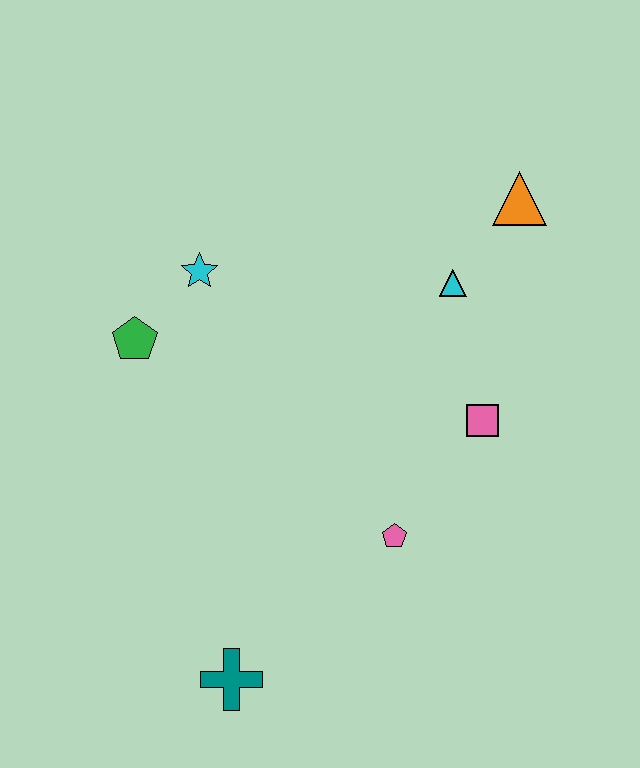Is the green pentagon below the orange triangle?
Yes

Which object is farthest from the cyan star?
The teal cross is farthest from the cyan star.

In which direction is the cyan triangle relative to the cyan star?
The cyan triangle is to the right of the cyan star.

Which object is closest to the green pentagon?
The cyan star is closest to the green pentagon.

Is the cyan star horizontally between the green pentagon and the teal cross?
Yes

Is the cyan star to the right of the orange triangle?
No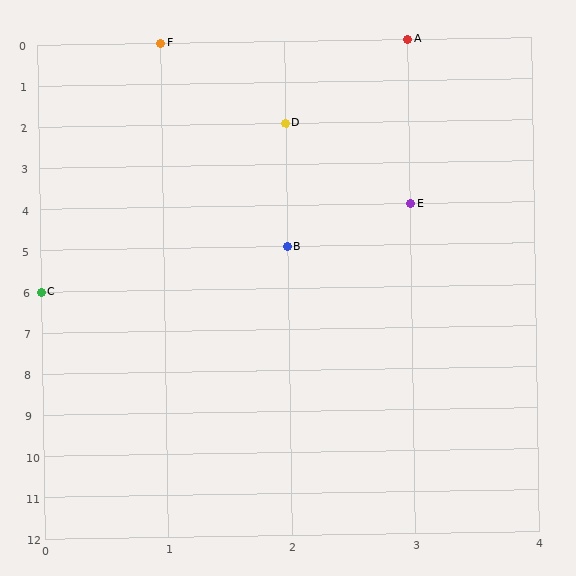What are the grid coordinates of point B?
Point B is at grid coordinates (2, 5).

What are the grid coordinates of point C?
Point C is at grid coordinates (0, 6).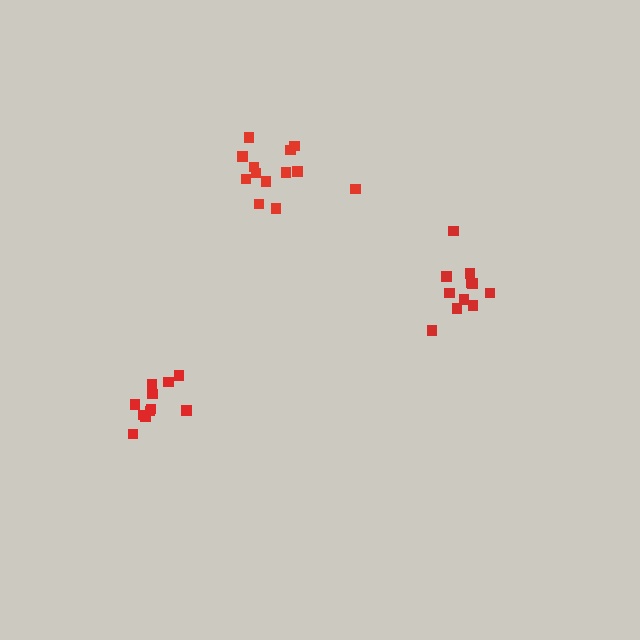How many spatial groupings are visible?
There are 3 spatial groupings.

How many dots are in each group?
Group 1: 13 dots, Group 2: 11 dots, Group 3: 11 dots (35 total).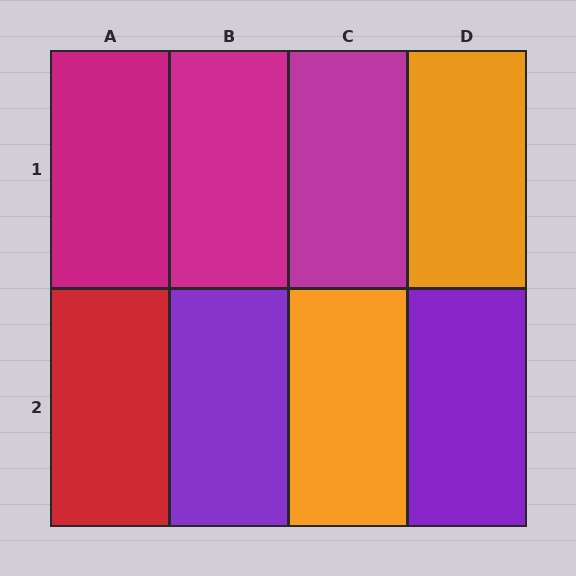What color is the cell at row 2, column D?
Purple.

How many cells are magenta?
3 cells are magenta.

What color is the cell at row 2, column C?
Orange.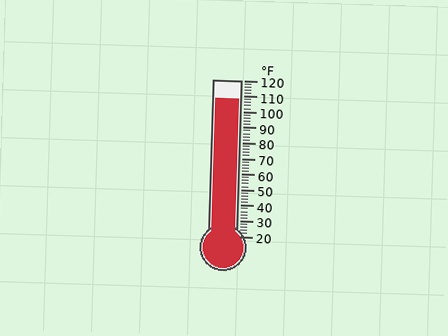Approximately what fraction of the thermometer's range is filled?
The thermometer is filled to approximately 90% of its range.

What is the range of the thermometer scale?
The thermometer scale ranges from 20°F to 120°F.